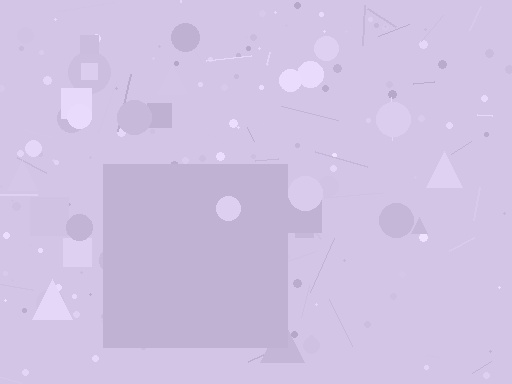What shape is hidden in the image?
A square is hidden in the image.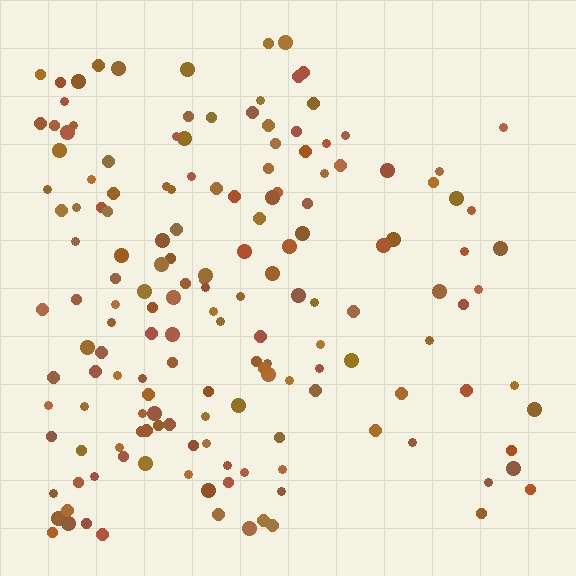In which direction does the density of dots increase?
From right to left, with the left side densest.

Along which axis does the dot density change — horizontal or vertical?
Horizontal.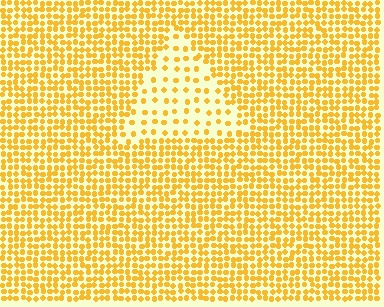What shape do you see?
I see a triangle.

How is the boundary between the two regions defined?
The boundary is defined by a change in element density (approximately 2.6x ratio). All elements are the same color, size, and shape.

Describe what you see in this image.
The image contains small yellow elements arranged at two different densities. A triangle-shaped region is visible where the elements are less densely packed than the surrounding area.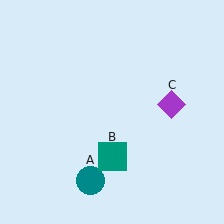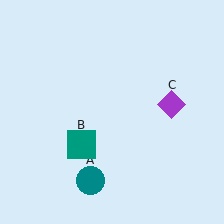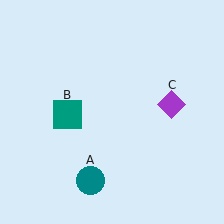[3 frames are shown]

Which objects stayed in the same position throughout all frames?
Teal circle (object A) and purple diamond (object C) remained stationary.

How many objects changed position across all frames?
1 object changed position: teal square (object B).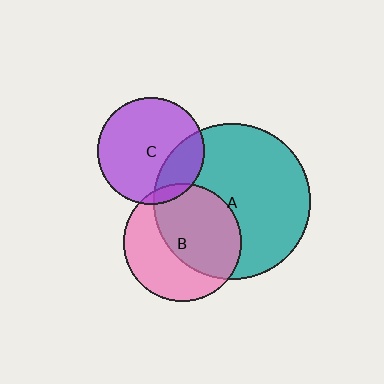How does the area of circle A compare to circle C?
Approximately 2.1 times.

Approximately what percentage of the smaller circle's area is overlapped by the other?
Approximately 55%.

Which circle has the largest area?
Circle A (teal).